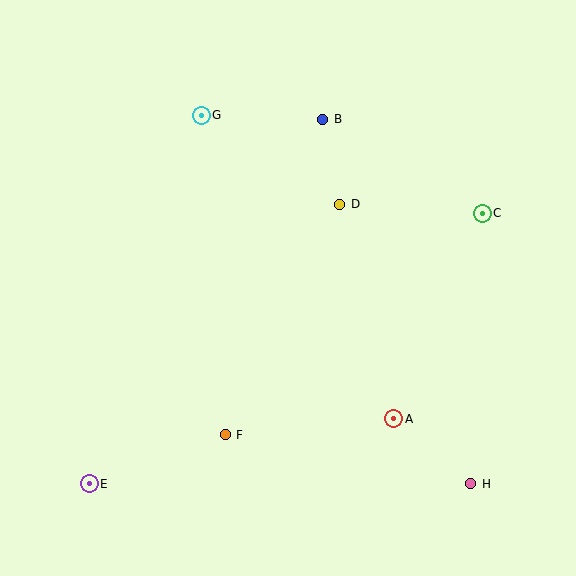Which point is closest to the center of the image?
Point D at (340, 204) is closest to the center.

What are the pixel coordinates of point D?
Point D is at (340, 204).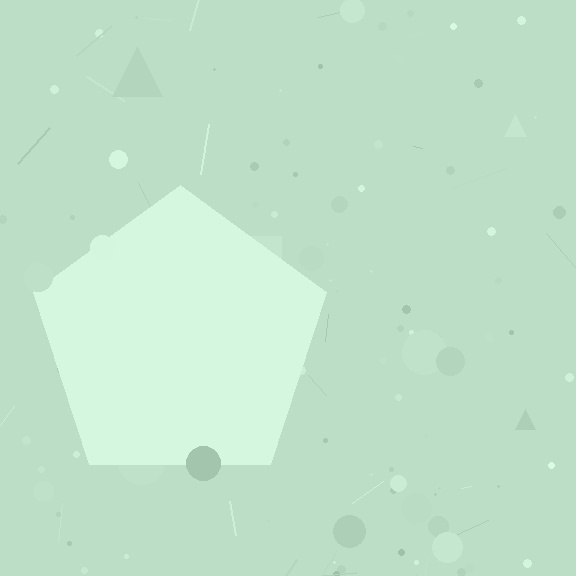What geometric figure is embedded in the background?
A pentagon is embedded in the background.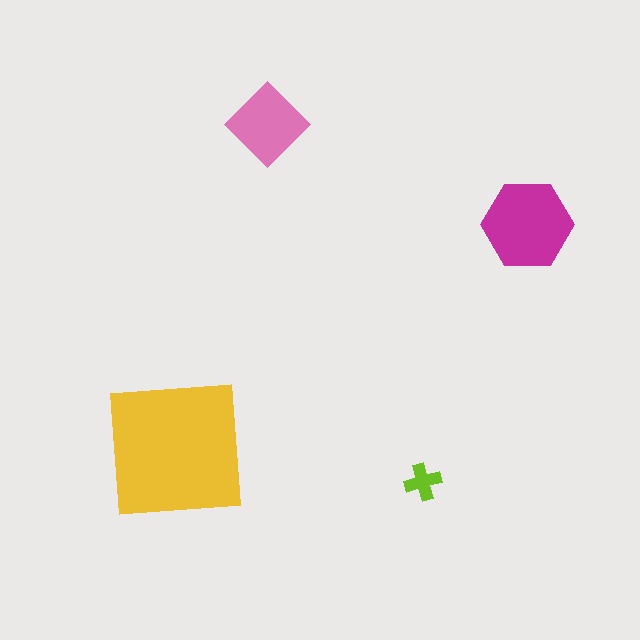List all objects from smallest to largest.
The lime cross, the pink diamond, the magenta hexagon, the yellow square.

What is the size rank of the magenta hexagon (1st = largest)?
2nd.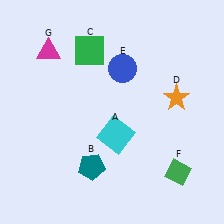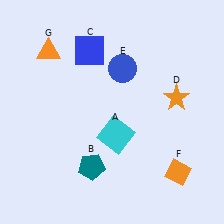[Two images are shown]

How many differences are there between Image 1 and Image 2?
There are 3 differences between the two images.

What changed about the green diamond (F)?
In Image 1, F is green. In Image 2, it changed to orange.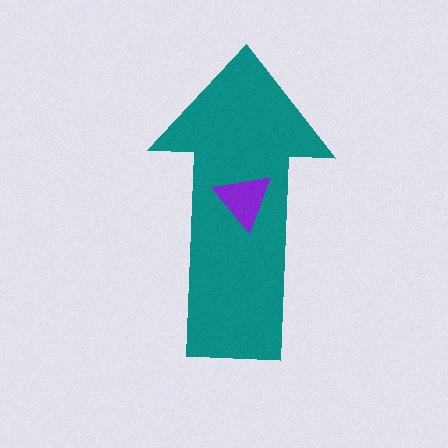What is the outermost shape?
The teal arrow.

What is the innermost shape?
The purple triangle.